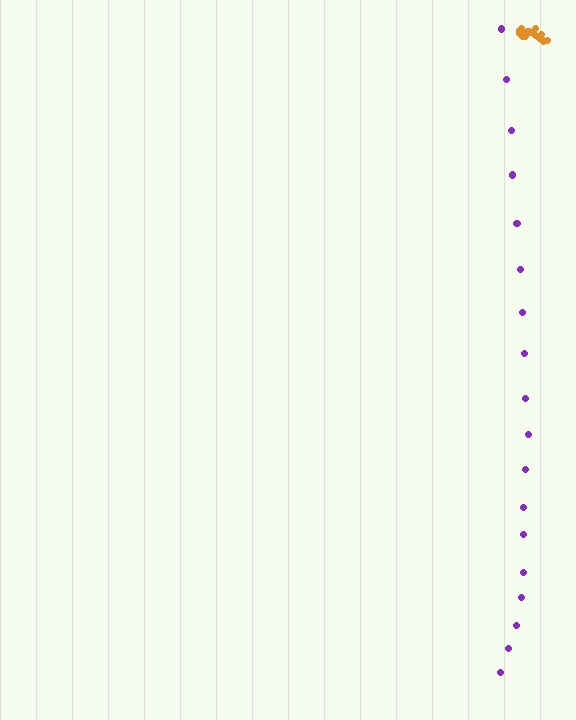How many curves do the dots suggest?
There are 2 distinct paths.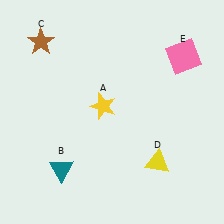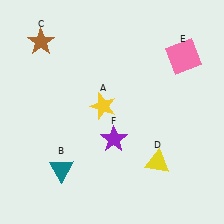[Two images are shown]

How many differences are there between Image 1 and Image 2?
There is 1 difference between the two images.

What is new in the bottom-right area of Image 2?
A purple star (F) was added in the bottom-right area of Image 2.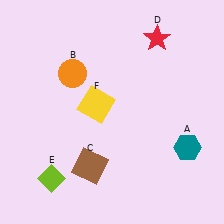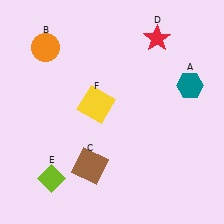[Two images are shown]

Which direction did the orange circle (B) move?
The orange circle (B) moved left.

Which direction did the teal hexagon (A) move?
The teal hexagon (A) moved up.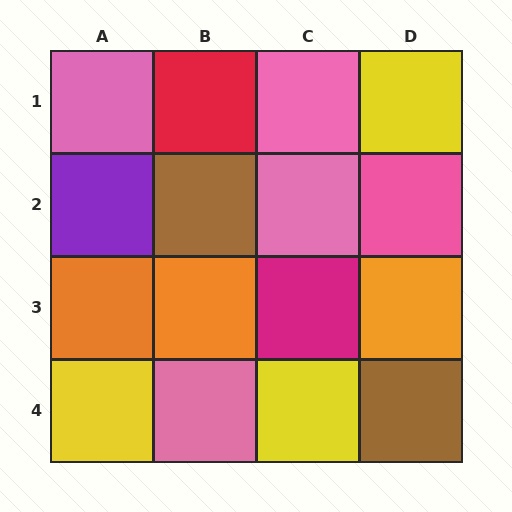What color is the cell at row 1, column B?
Red.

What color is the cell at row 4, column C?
Yellow.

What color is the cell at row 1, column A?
Pink.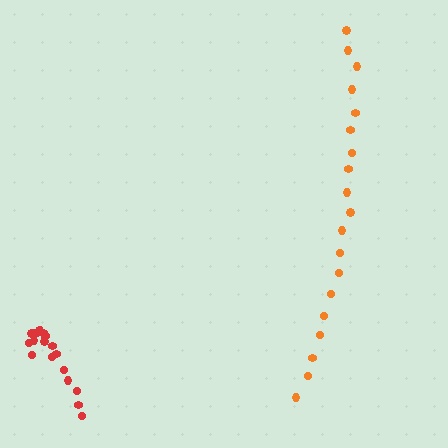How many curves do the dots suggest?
There are 2 distinct paths.